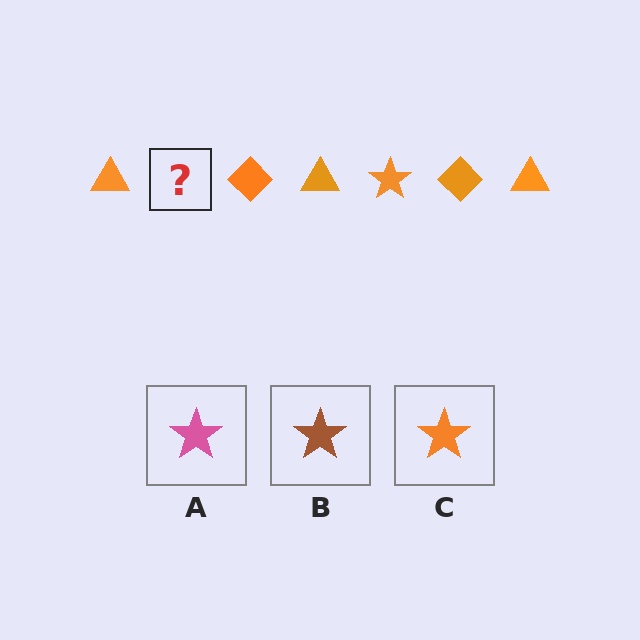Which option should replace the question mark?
Option C.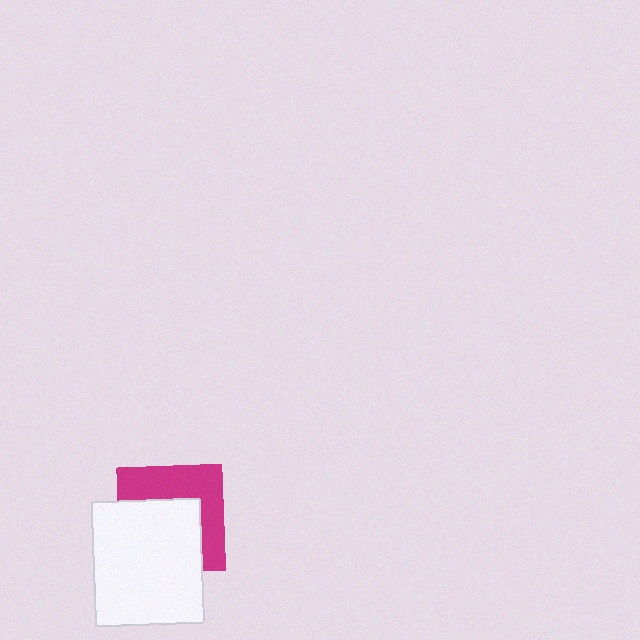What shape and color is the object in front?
The object in front is a white rectangle.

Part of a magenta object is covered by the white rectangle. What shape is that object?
It is a square.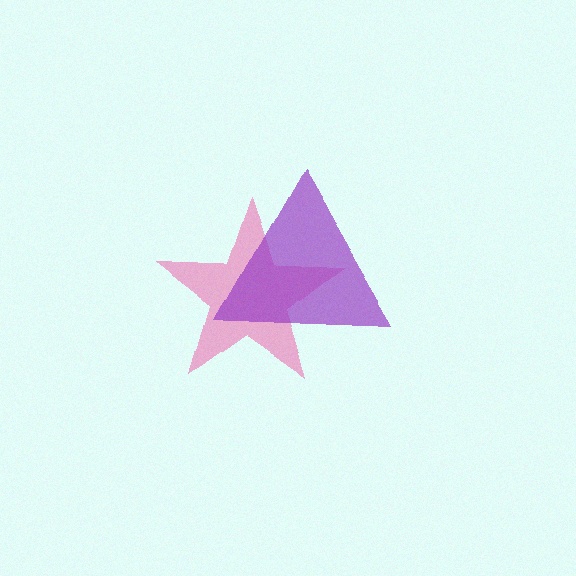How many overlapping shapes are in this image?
There are 2 overlapping shapes in the image.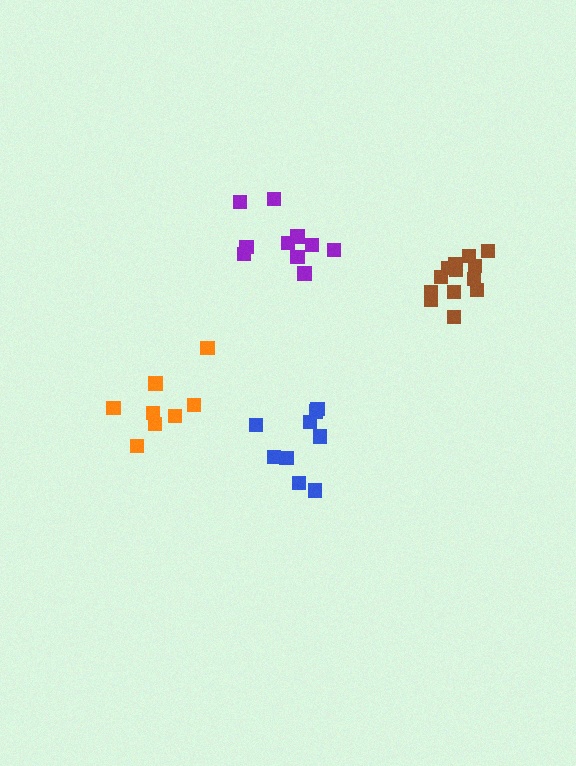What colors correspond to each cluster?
The clusters are colored: orange, purple, blue, brown.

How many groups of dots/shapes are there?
There are 4 groups.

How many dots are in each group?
Group 1: 8 dots, Group 2: 10 dots, Group 3: 9 dots, Group 4: 13 dots (40 total).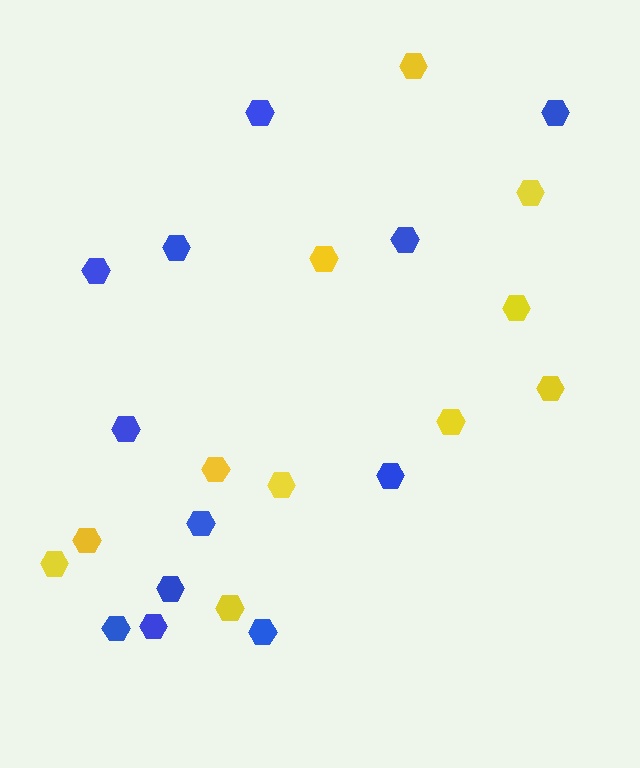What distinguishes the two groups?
There are 2 groups: one group of blue hexagons (12) and one group of yellow hexagons (11).